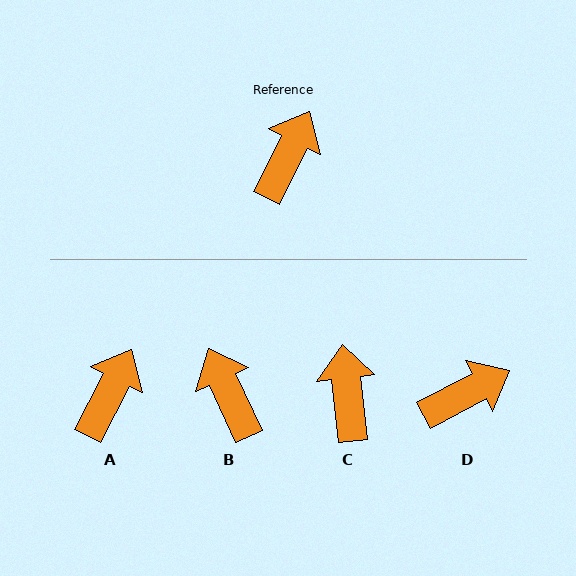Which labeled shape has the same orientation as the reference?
A.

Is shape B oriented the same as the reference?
No, it is off by about 52 degrees.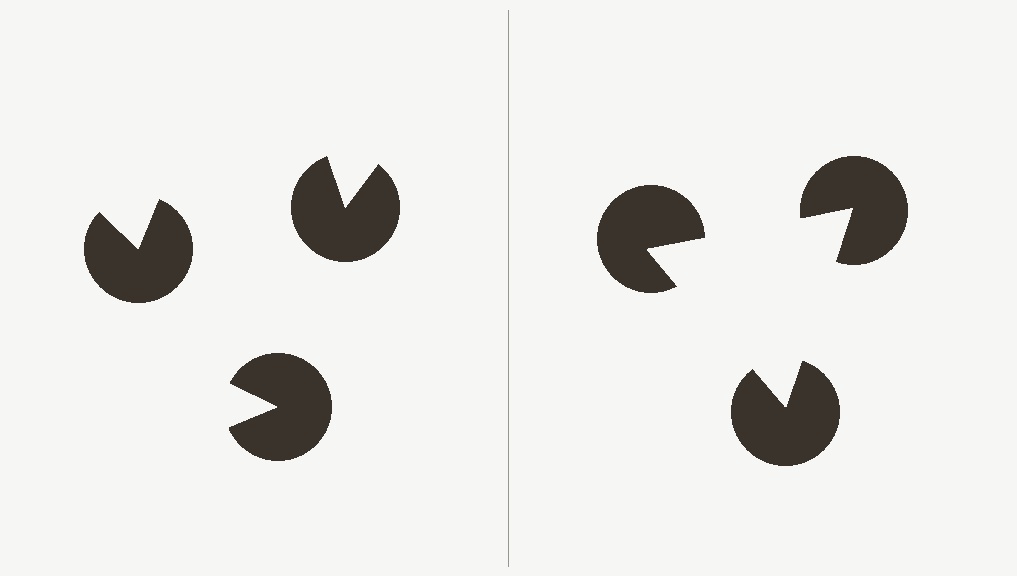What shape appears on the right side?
An illusory triangle.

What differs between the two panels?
The pac-man discs are positioned identically on both sides; only the wedge orientations differ. On the right they align to a triangle; on the left they are misaligned.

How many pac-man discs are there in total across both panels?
6 — 3 on each side.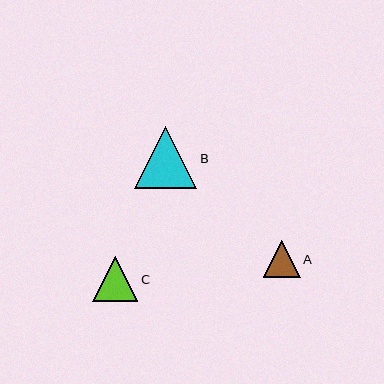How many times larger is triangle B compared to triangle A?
Triangle B is approximately 1.7 times the size of triangle A.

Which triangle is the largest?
Triangle B is the largest with a size of approximately 62 pixels.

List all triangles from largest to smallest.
From largest to smallest: B, C, A.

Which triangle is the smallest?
Triangle A is the smallest with a size of approximately 37 pixels.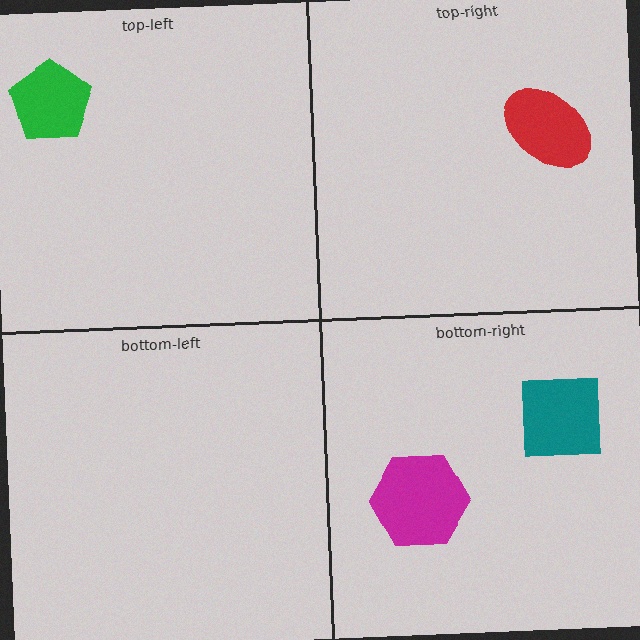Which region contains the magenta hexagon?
The bottom-right region.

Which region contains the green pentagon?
The top-left region.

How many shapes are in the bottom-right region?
2.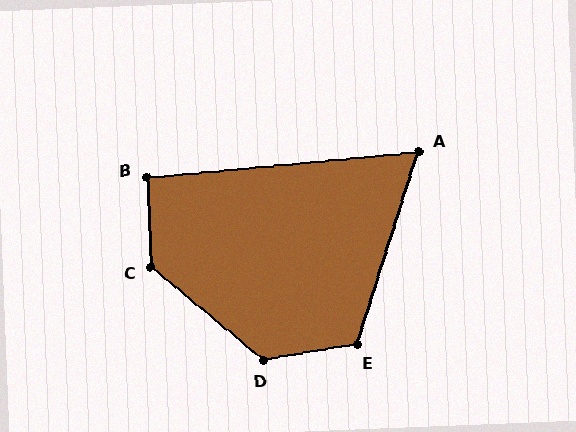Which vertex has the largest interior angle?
C, at approximately 132 degrees.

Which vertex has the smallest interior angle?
A, at approximately 67 degrees.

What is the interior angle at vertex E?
Approximately 117 degrees (obtuse).